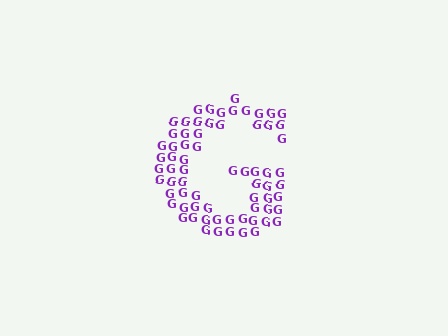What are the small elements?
The small elements are letter G's.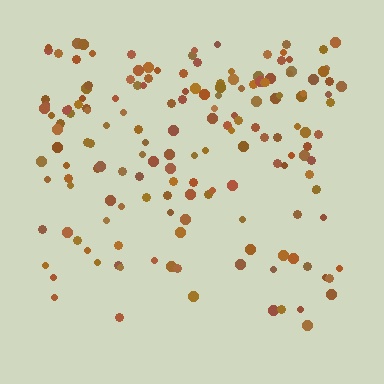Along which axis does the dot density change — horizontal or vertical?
Vertical.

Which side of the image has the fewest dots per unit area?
The bottom.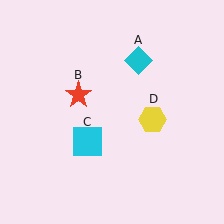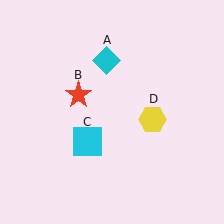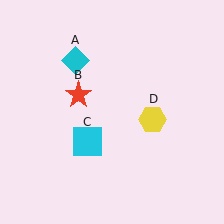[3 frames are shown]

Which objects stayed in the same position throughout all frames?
Red star (object B) and cyan square (object C) and yellow hexagon (object D) remained stationary.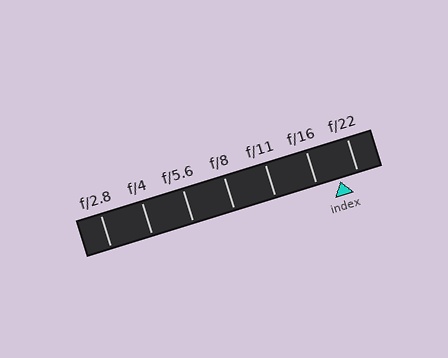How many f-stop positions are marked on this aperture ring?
There are 7 f-stop positions marked.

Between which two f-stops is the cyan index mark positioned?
The index mark is between f/16 and f/22.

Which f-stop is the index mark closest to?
The index mark is closest to f/22.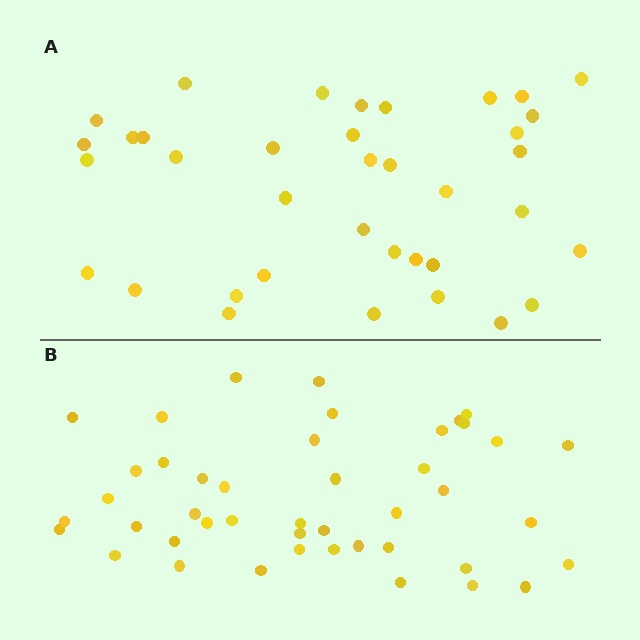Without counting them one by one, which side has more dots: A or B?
Region B (the bottom region) has more dots.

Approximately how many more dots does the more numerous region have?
Region B has roughly 8 or so more dots than region A.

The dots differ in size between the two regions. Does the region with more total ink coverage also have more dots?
No. Region A has more total ink coverage because its dots are larger, but region B actually contains more individual dots. Total area can be misleading — the number of items is what matters here.